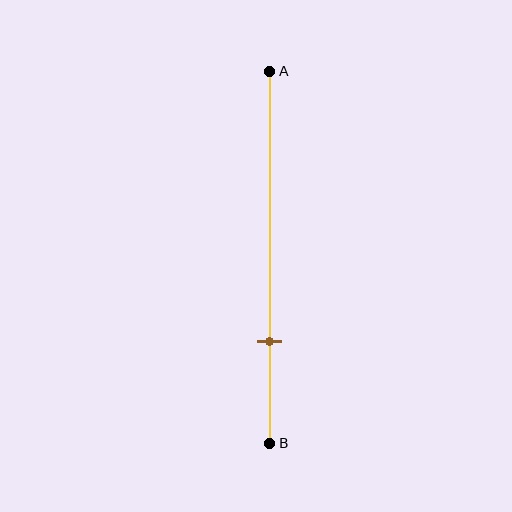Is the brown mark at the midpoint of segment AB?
No, the mark is at about 75% from A, not at the 50% midpoint.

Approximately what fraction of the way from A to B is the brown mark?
The brown mark is approximately 75% of the way from A to B.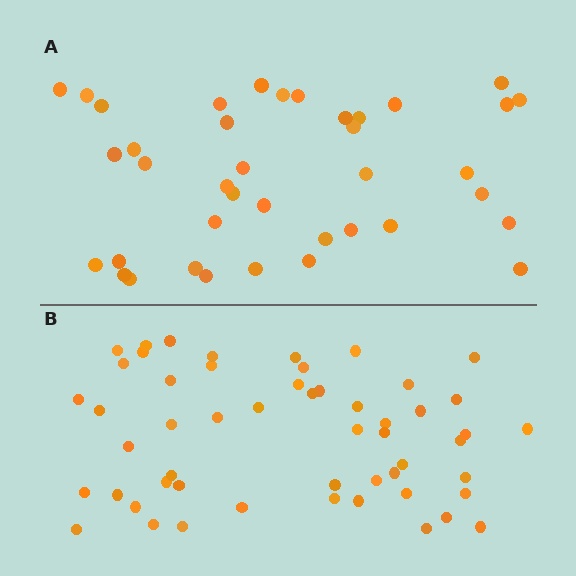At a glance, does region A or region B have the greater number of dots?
Region B (the bottom region) has more dots.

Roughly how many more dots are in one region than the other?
Region B has approximately 15 more dots than region A.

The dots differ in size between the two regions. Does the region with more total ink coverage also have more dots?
No. Region A has more total ink coverage because its dots are larger, but region B actually contains more individual dots. Total area can be misleading — the number of items is what matters here.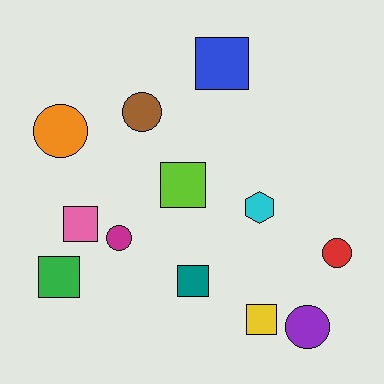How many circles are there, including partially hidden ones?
There are 5 circles.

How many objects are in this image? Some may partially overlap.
There are 12 objects.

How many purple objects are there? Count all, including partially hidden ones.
There is 1 purple object.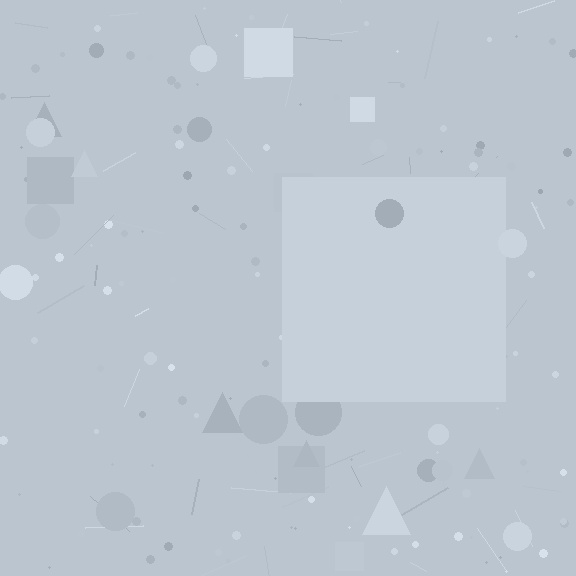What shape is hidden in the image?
A square is hidden in the image.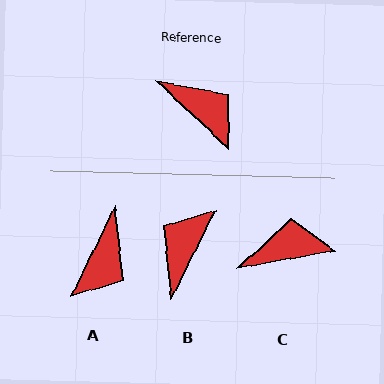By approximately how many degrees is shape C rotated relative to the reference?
Approximately 53 degrees counter-clockwise.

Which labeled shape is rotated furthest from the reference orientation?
B, about 107 degrees away.